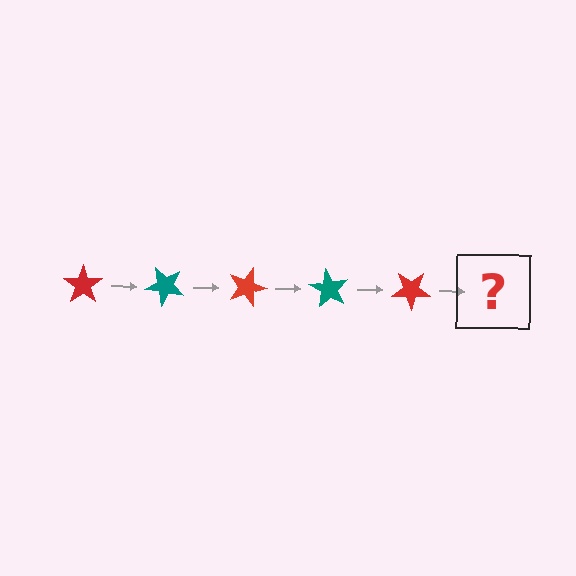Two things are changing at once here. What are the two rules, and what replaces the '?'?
The two rules are that it rotates 45 degrees each step and the color cycles through red and teal. The '?' should be a teal star, rotated 225 degrees from the start.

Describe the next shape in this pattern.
It should be a teal star, rotated 225 degrees from the start.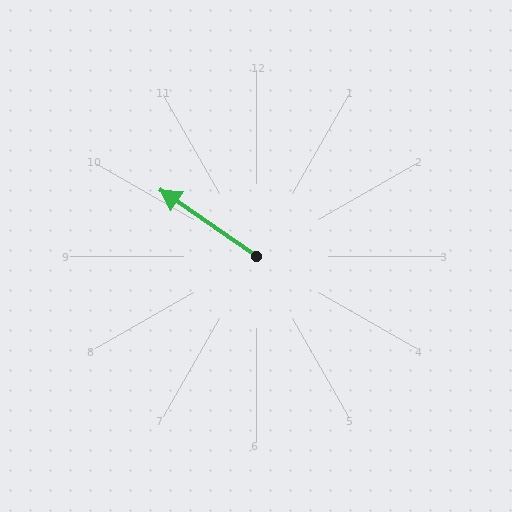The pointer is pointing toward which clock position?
Roughly 10 o'clock.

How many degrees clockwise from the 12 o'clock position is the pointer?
Approximately 305 degrees.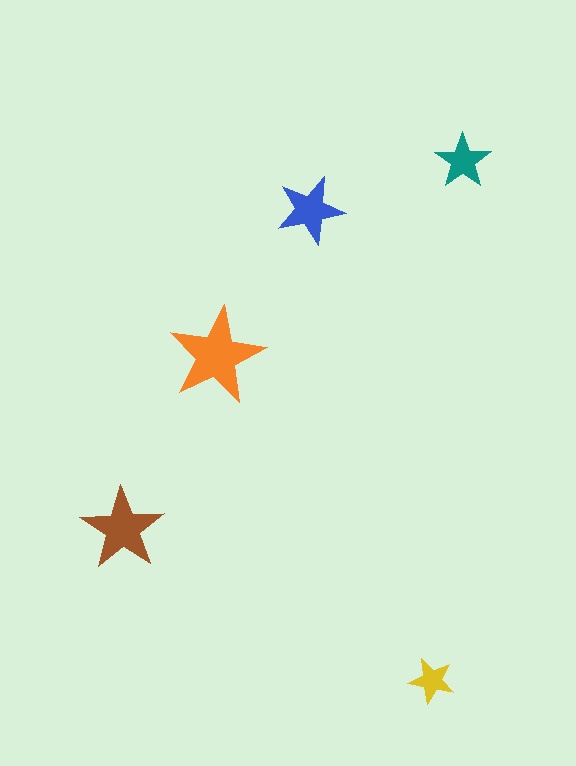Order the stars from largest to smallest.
the orange one, the brown one, the blue one, the teal one, the yellow one.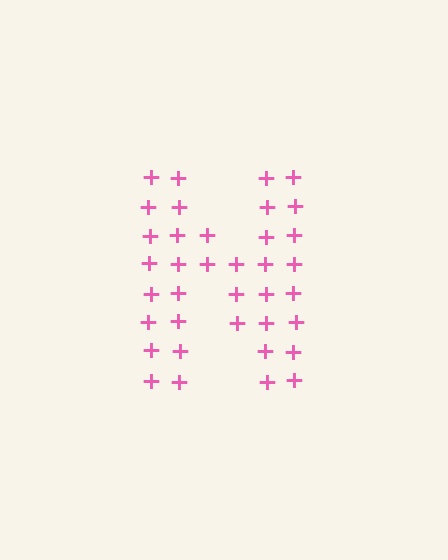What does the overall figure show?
The overall figure shows the letter N.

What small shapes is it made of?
It is made of small plus signs.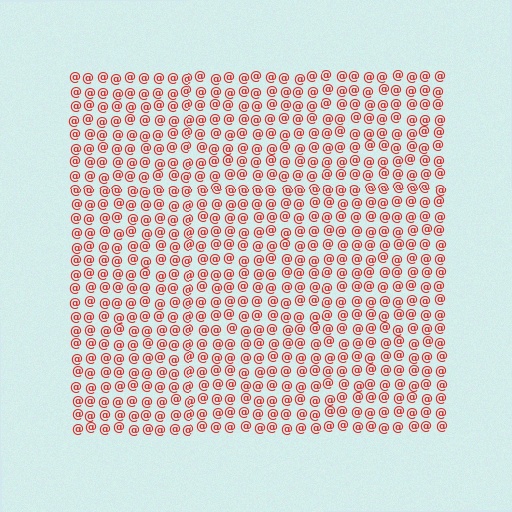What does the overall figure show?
The overall figure shows a square.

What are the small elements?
The small elements are at signs.